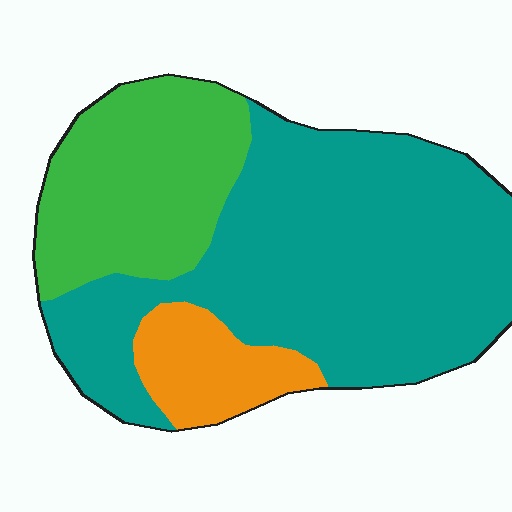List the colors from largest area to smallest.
From largest to smallest: teal, green, orange.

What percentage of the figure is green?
Green covers roughly 25% of the figure.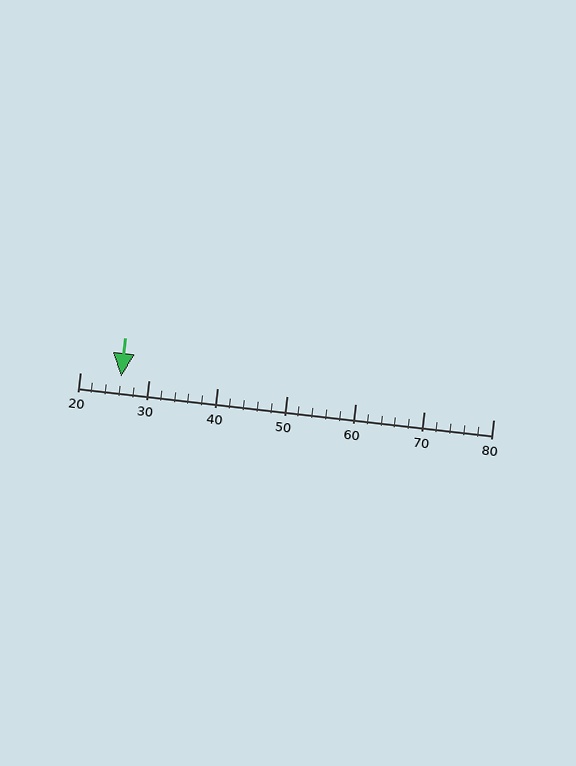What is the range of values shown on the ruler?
The ruler shows values from 20 to 80.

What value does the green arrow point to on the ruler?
The green arrow points to approximately 26.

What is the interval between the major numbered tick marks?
The major tick marks are spaced 10 units apart.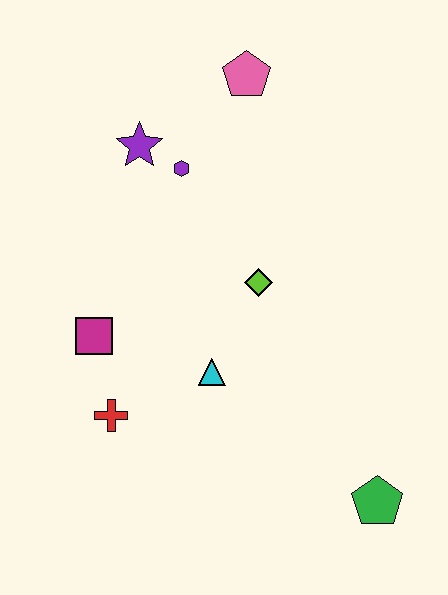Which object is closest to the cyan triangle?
The lime diamond is closest to the cyan triangle.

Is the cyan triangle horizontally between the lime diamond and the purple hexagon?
Yes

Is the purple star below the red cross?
No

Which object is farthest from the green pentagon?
The pink pentagon is farthest from the green pentagon.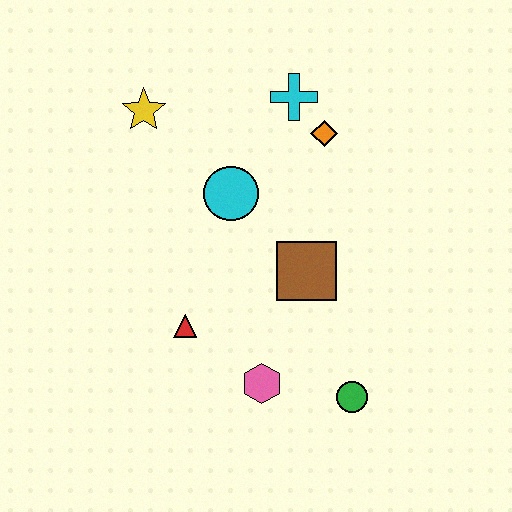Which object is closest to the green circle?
The pink hexagon is closest to the green circle.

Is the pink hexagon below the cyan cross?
Yes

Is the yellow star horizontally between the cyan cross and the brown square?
No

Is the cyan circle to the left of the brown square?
Yes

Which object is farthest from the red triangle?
The cyan cross is farthest from the red triangle.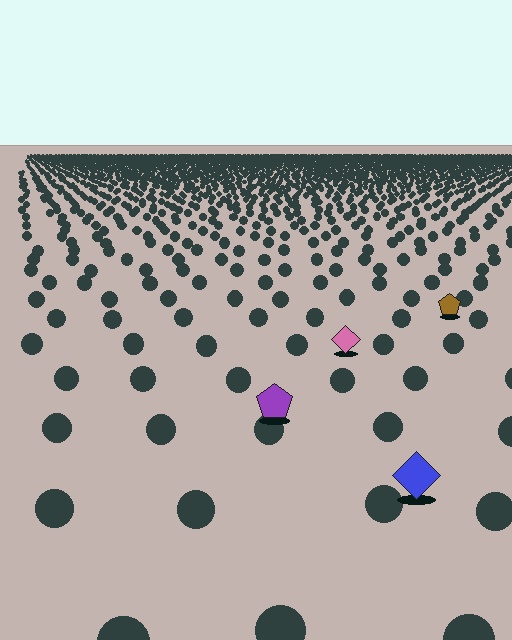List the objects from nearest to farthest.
From nearest to farthest: the blue diamond, the purple pentagon, the pink diamond, the brown pentagon.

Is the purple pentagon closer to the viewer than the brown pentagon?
Yes. The purple pentagon is closer — you can tell from the texture gradient: the ground texture is coarser near it.